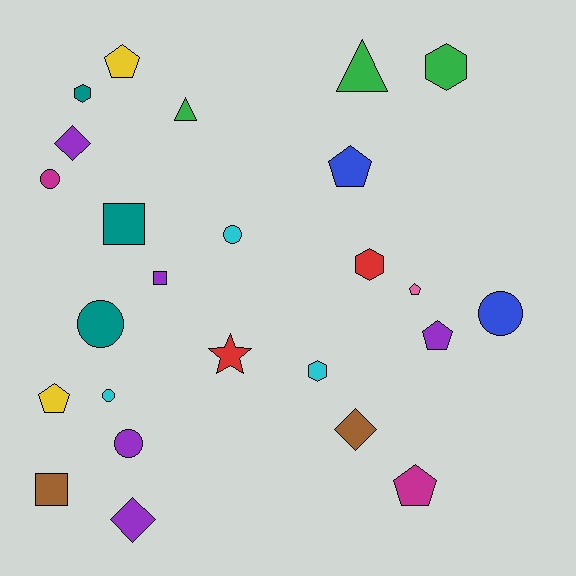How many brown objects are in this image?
There are 2 brown objects.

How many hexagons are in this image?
There are 4 hexagons.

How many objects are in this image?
There are 25 objects.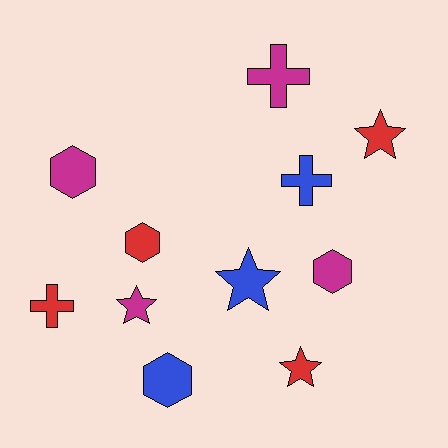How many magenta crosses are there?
There is 1 magenta cross.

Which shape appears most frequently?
Hexagon, with 4 objects.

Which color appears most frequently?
Red, with 4 objects.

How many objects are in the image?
There are 11 objects.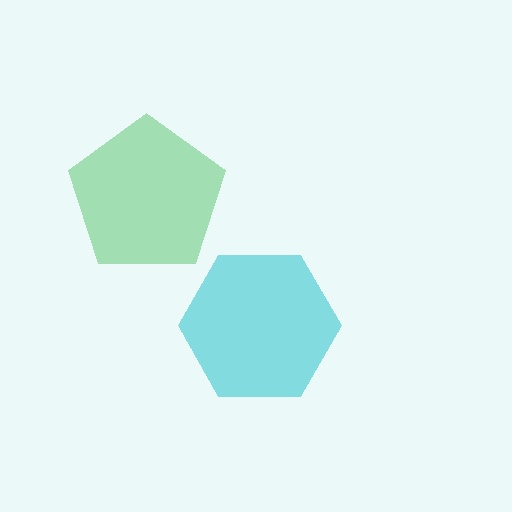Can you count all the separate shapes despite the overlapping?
Yes, there are 2 separate shapes.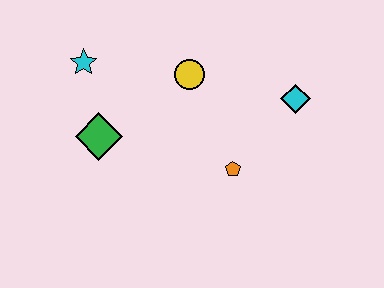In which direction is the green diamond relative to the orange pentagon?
The green diamond is to the left of the orange pentagon.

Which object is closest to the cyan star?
The green diamond is closest to the cyan star.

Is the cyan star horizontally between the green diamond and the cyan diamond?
No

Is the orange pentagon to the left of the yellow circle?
No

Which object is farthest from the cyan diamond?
The cyan star is farthest from the cyan diamond.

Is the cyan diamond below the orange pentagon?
No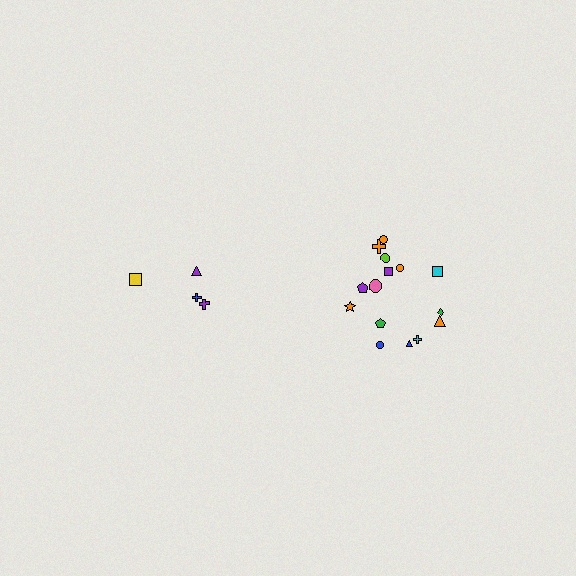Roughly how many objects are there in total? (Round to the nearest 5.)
Roughly 20 objects in total.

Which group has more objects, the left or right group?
The right group.